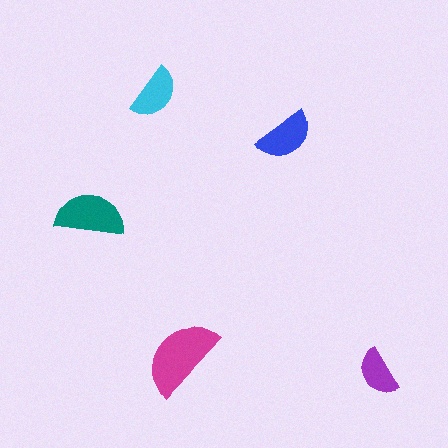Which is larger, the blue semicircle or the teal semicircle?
The teal one.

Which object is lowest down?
The purple semicircle is bottommost.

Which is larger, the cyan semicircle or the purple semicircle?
The cyan one.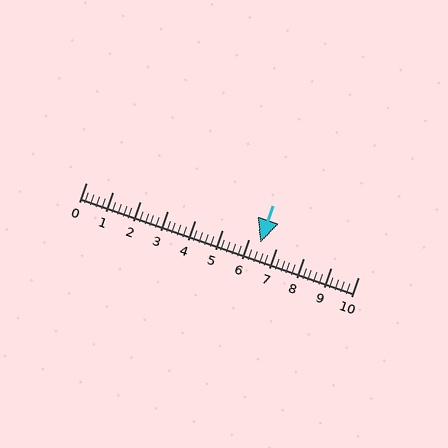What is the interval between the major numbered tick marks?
The major tick marks are spaced 1 units apart.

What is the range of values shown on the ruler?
The ruler shows values from 0 to 10.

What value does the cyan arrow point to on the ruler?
The cyan arrow points to approximately 6.4.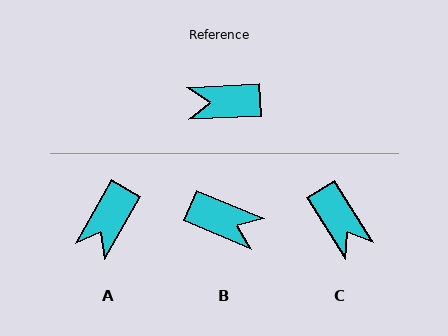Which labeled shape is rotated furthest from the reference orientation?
B, about 155 degrees away.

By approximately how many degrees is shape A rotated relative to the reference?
Approximately 58 degrees counter-clockwise.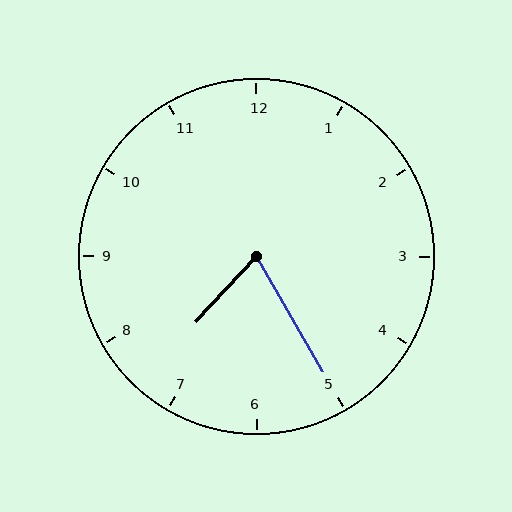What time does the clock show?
7:25.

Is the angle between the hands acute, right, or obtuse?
It is acute.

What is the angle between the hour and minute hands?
Approximately 72 degrees.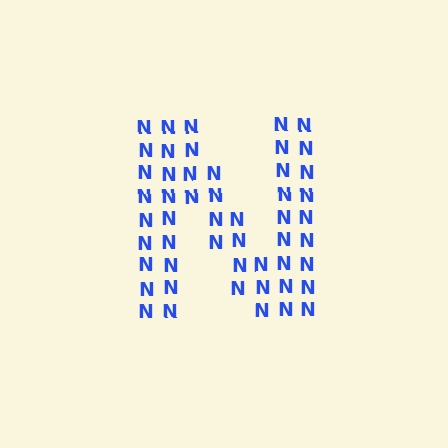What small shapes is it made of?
It is made of small letter N's.